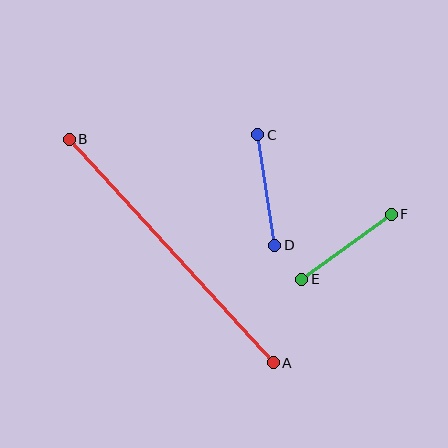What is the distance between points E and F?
The distance is approximately 110 pixels.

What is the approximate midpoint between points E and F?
The midpoint is at approximately (346, 247) pixels.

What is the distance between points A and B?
The distance is approximately 302 pixels.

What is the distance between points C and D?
The distance is approximately 112 pixels.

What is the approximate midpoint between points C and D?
The midpoint is at approximately (266, 190) pixels.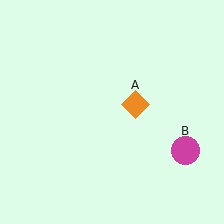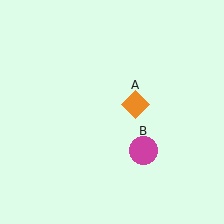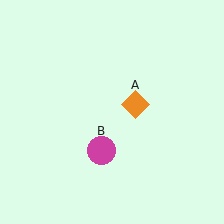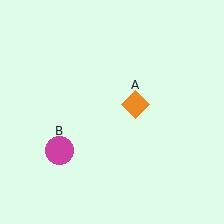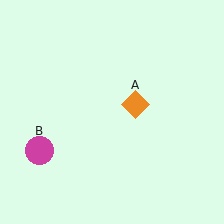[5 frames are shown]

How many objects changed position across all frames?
1 object changed position: magenta circle (object B).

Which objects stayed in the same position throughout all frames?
Orange diamond (object A) remained stationary.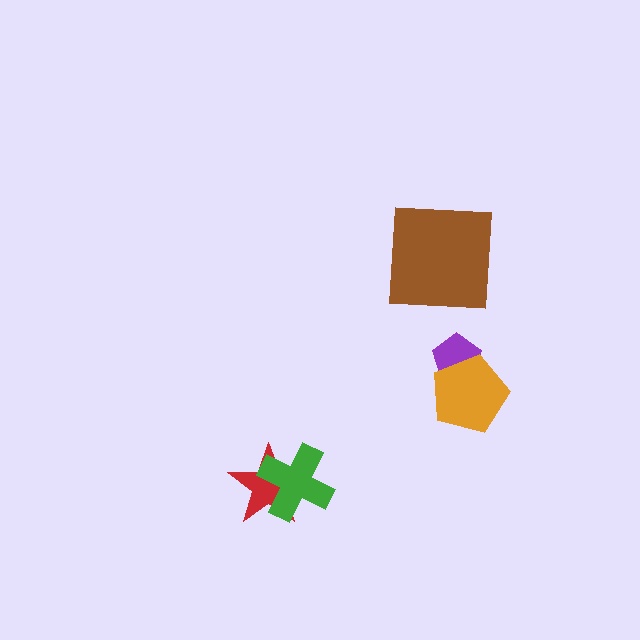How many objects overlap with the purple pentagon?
1 object overlaps with the purple pentagon.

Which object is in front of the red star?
The green cross is in front of the red star.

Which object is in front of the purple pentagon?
The orange pentagon is in front of the purple pentagon.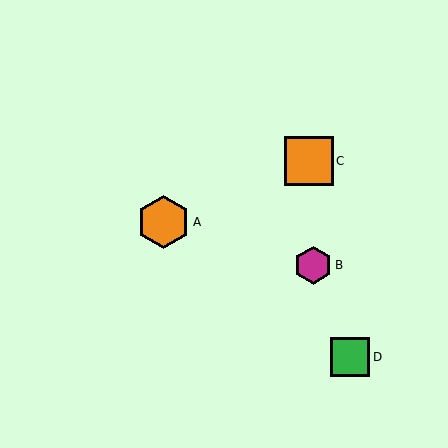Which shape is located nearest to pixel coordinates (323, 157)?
The orange square (labeled C) at (309, 161) is nearest to that location.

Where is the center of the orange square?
The center of the orange square is at (309, 161).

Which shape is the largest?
The orange hexagon (labeled A) is the largest.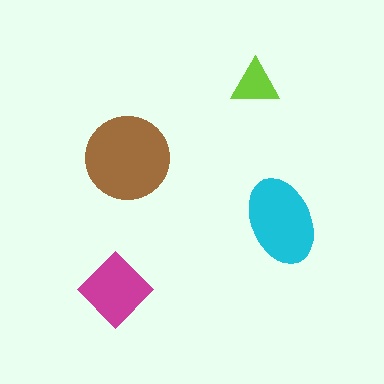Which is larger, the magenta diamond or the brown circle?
The brown circle.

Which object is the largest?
The brown circle.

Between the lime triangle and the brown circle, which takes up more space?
The brown circle.